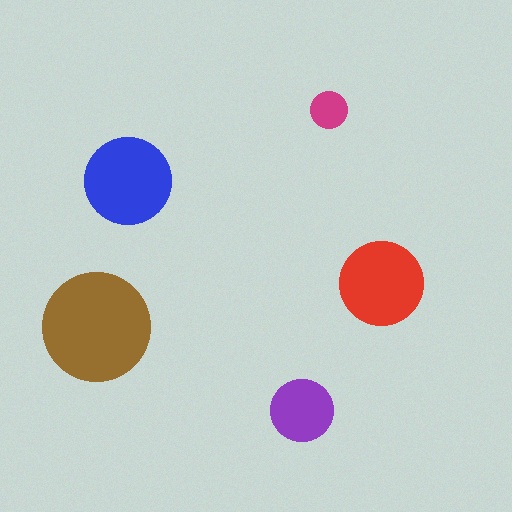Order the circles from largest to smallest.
the brown one, the blue one, the red one, the purple one, the magenta one.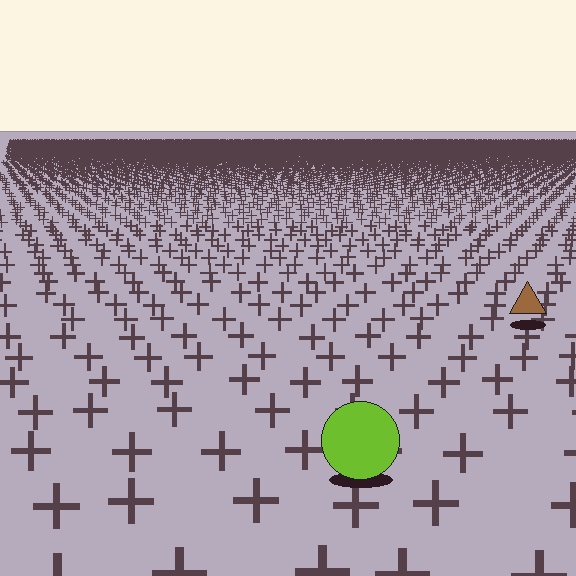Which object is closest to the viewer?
The lime circle is closest. The texture marks near it are larger and more spread out.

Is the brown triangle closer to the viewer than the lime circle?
No. The lime circle is closer — you can tell from the texture gradient: the ground texture is coarser near it.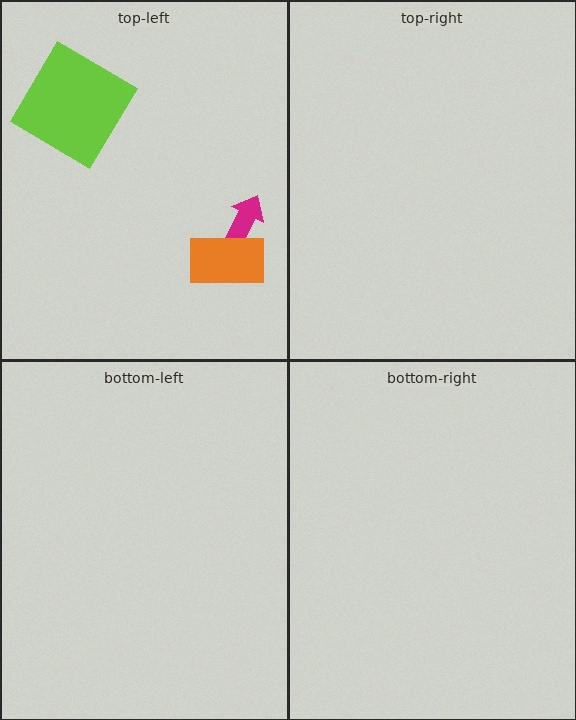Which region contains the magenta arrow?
The top-left region.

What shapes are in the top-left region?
The lime diamond, the magenta arrow, the orange rectangle.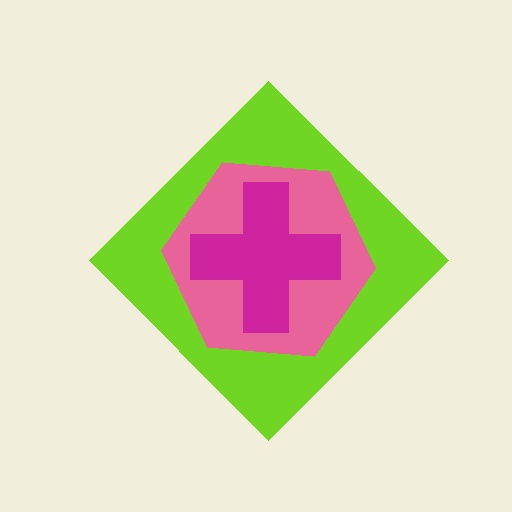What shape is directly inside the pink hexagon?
The magenta cross.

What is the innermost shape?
The magenta cross.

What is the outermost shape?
The lime diamond.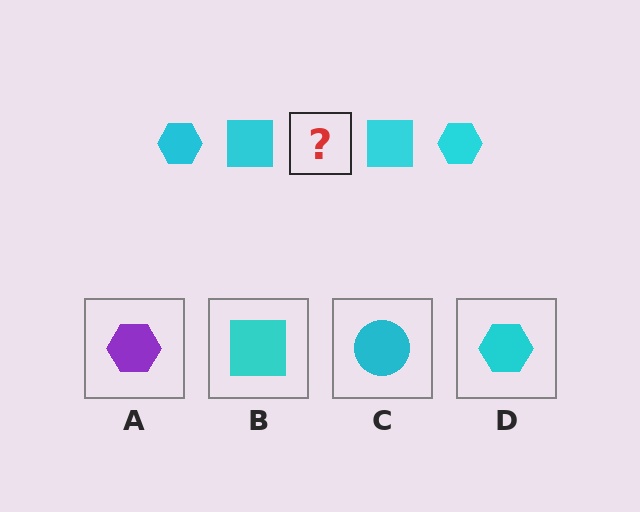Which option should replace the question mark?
Option D.